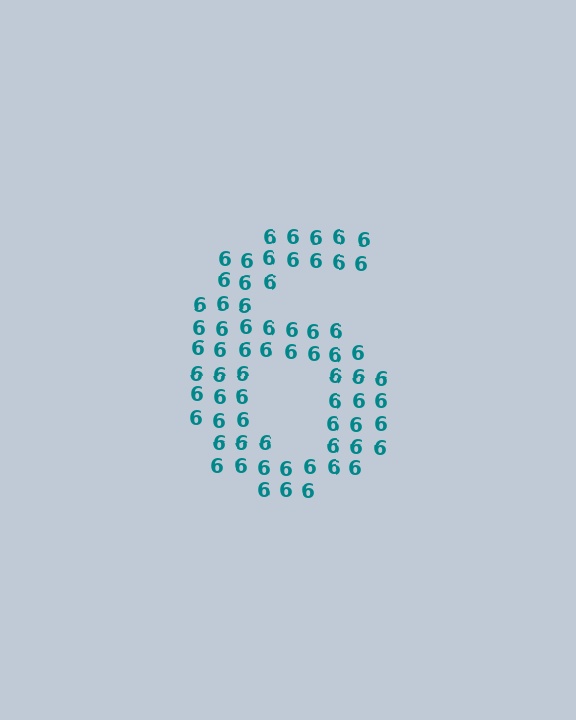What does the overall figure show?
The overall figure shows the digit 6.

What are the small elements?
The small elements are digit 6's.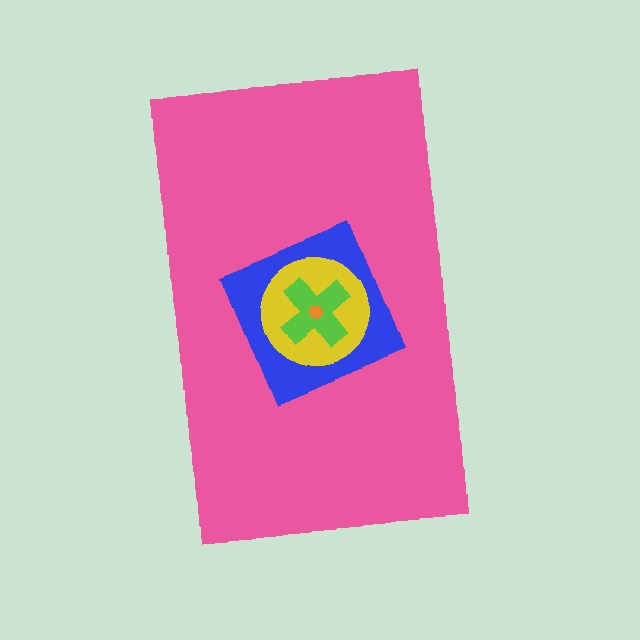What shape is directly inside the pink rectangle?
The blue diamond.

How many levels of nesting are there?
5.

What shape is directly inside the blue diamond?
The yellow circle.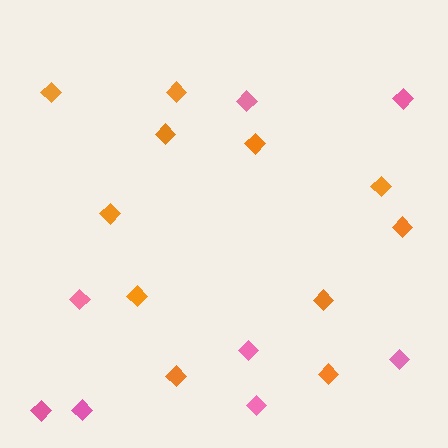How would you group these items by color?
There are 2 groups: one group of pink diamonds (8) and one group of orange diamonds (11).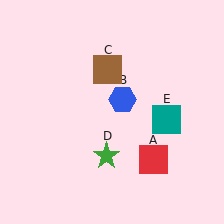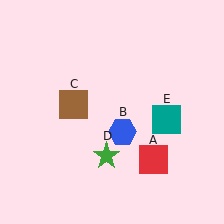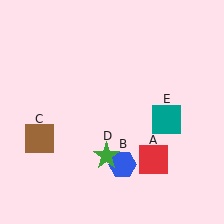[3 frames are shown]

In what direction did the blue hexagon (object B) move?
The blue hexagon (object B) moved down.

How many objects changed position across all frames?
2 objects changed position: blue hexagon (object B), brown square (object C).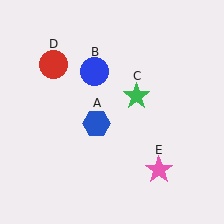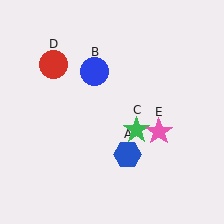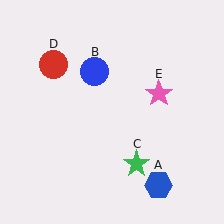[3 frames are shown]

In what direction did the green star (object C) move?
The green star (object C) moved down.